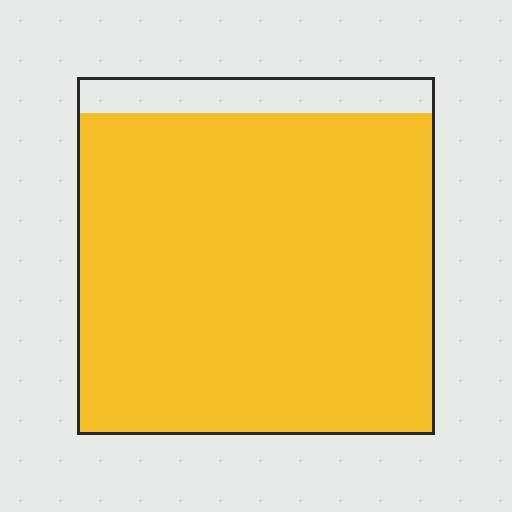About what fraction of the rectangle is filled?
About nine tenths (9/10).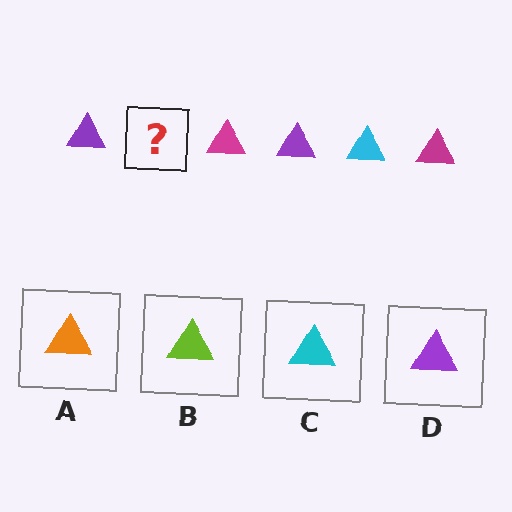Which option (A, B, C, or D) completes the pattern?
C.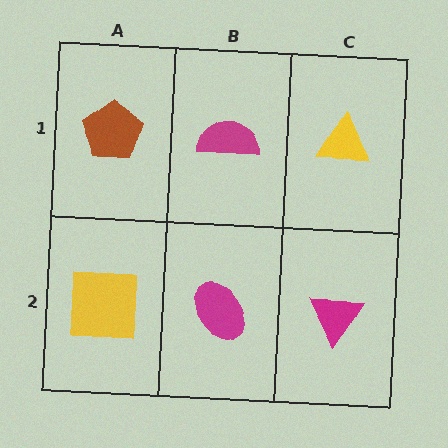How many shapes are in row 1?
3 shapes.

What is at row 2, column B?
A magenta ellipse.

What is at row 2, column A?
A yellow square.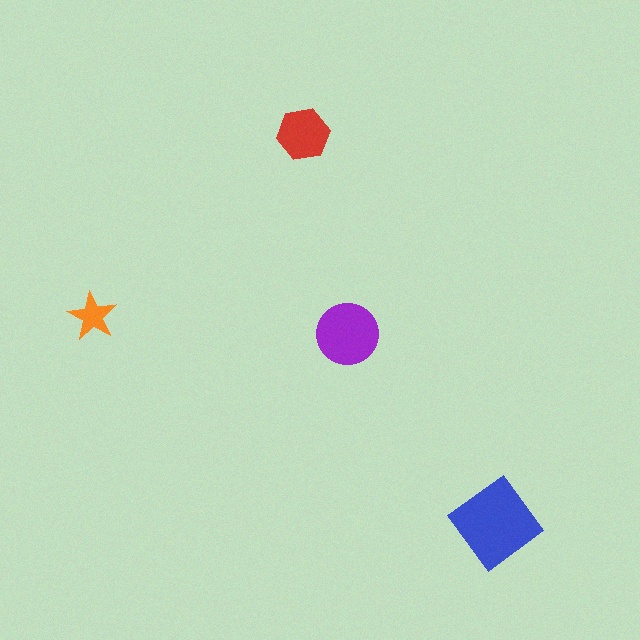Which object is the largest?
The blue diamond.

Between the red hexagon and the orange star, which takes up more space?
The red hexagon.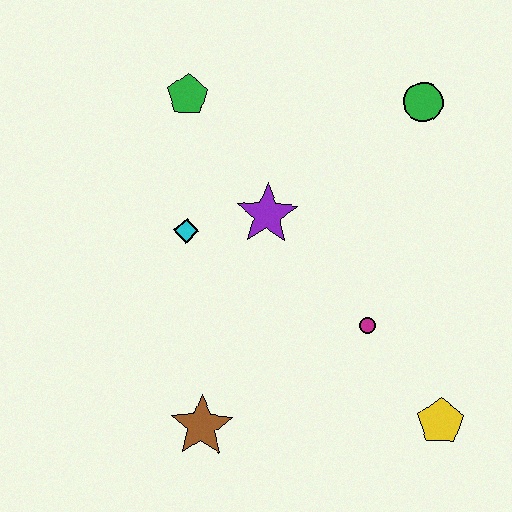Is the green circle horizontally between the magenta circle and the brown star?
No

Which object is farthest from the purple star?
The yellow pentagon is farthest from the purple star.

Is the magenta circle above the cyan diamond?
No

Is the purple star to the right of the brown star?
Yes